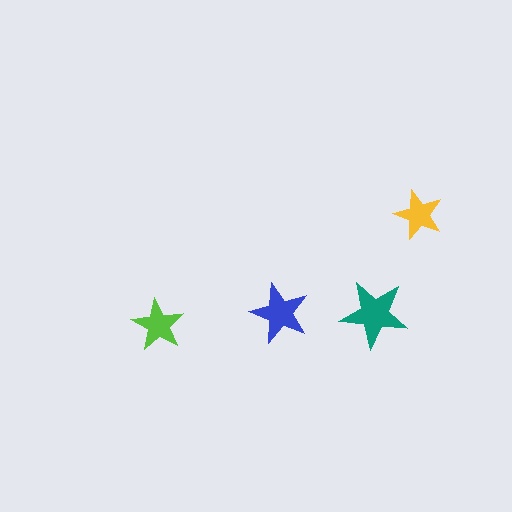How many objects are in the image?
There are 4 objects in the image.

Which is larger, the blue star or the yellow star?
The blue one.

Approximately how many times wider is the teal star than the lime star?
About 1.5 times wider.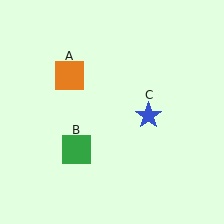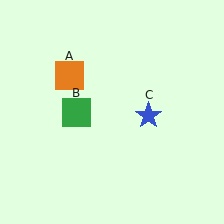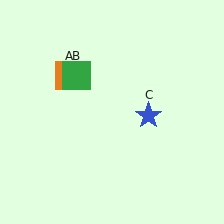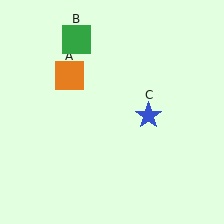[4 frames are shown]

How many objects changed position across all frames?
1 object changed position: green square (object B).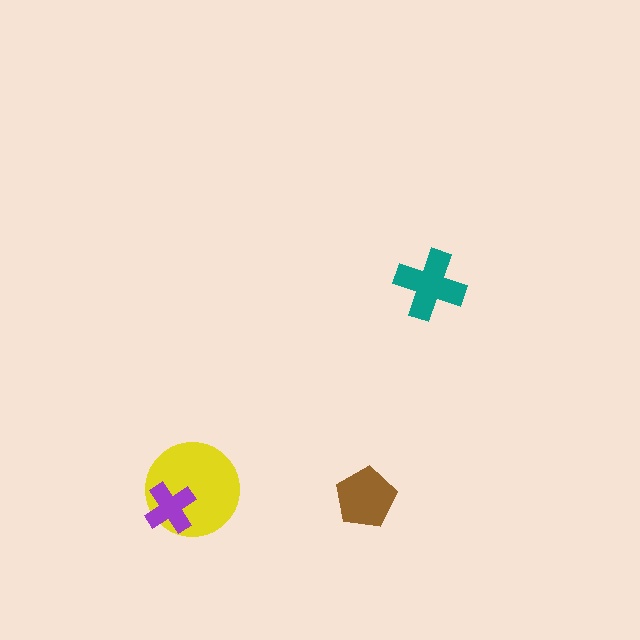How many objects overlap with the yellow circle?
1 object overlaps with the yellow circle.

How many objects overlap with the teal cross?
0 objects overlap with the teal cross.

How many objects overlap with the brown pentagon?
0 objects overlap with the brown pentagon.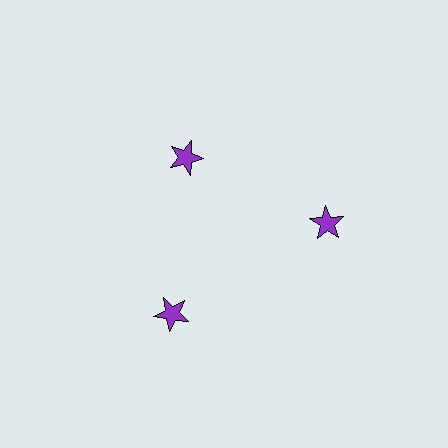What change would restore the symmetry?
The symmetry would be restored by moving it outward, back onto the ring so that all 3 stars sit at equal angles and equal distance from the center.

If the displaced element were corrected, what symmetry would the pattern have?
It would have 3-fold rotational symmetry — the pattern would map onto itself every 120 degrees.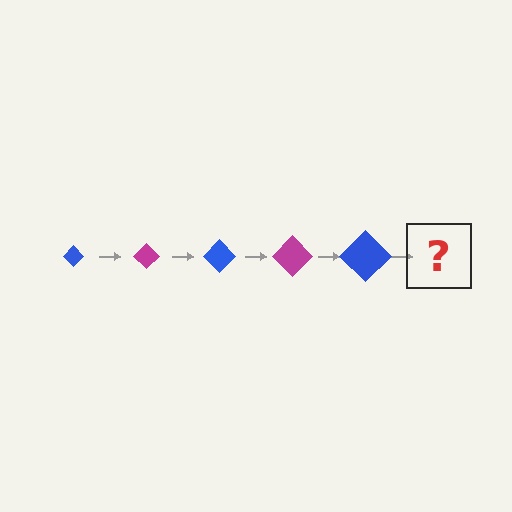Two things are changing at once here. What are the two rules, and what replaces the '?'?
The two rules are that the diamond grows larger each step and the color cycles through blue and magenta. The '?' should be a magenta diamond, larger than the previous one.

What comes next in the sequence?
The next element should be a magenta diamond, larger than the previous one.